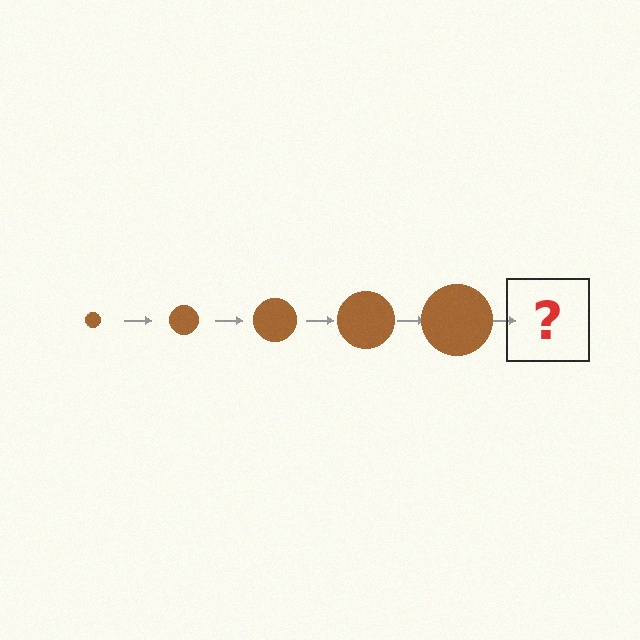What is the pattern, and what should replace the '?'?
The pattern is that the circle gets progressively larger each step. The '?' should be a brown circle, larger than the previous one.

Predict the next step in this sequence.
The next step is a brown circle, larger than the previous one.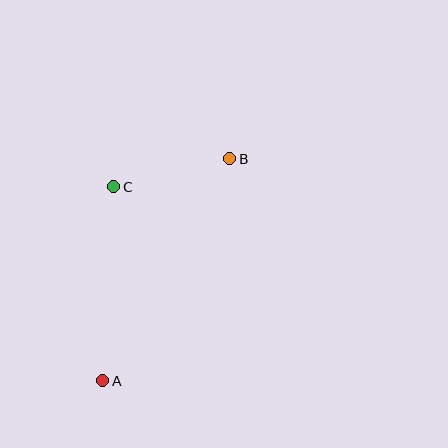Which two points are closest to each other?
Points B and C are closest to each other.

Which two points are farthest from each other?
Points A and B are farthest from each other.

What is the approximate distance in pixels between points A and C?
The distance between A and C is approximately 195 pixels.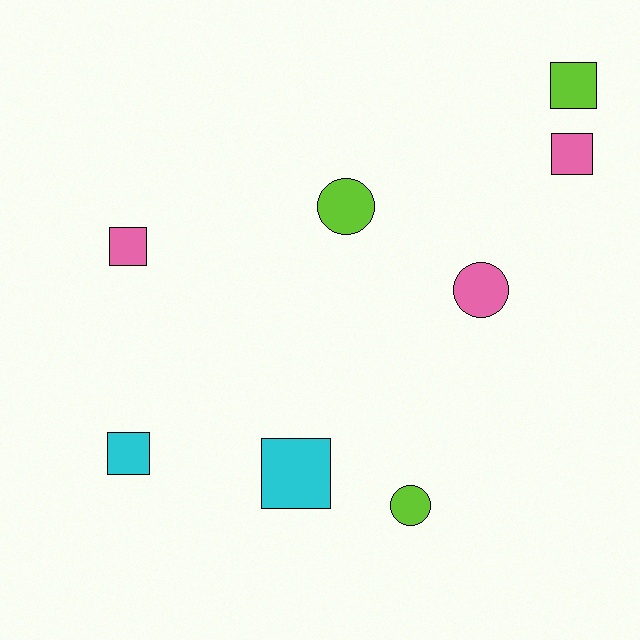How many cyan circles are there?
There are no cyan circles.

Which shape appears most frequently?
Square, with 5 objects.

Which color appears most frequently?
Pink, with 3 objects.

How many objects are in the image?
There are 8 objects.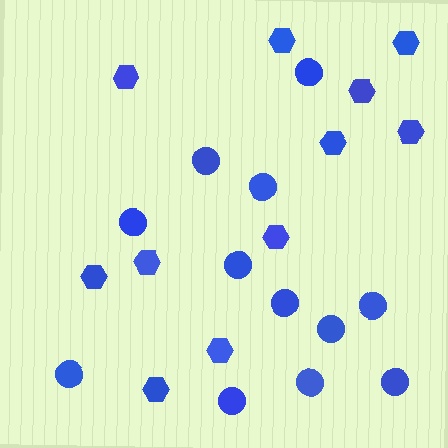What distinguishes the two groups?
There are 2 groups: one group of hexagons (11) and one group of circles (12).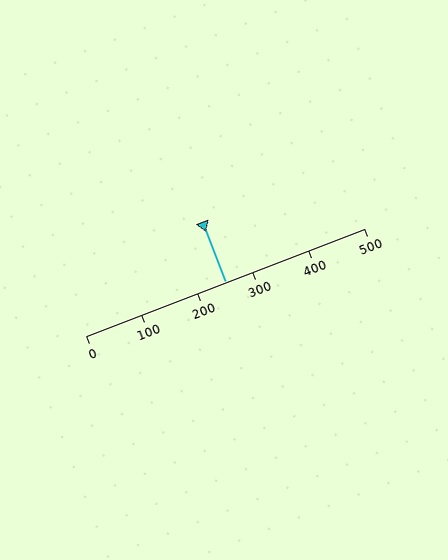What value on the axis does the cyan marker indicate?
The marker indicates approximately 250.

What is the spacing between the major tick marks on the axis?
The major ticks are spaced 100 apart.